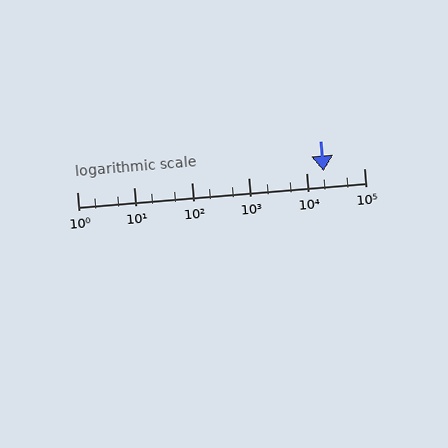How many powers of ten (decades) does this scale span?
The scale spans 5 decades, from 1 to 100000.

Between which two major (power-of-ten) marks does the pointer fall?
The pointer is between 10000 and 100000.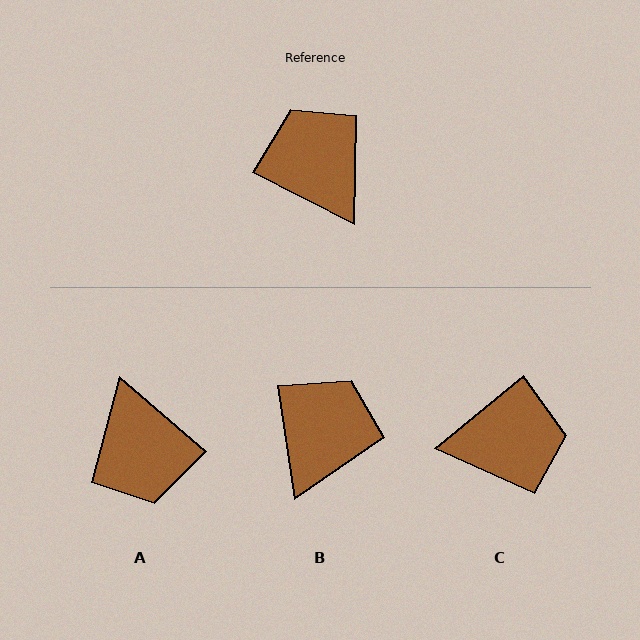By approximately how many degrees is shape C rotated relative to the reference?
Approximately 113 degrees clockwise.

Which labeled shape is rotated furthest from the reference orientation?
A, about 166 degrees away.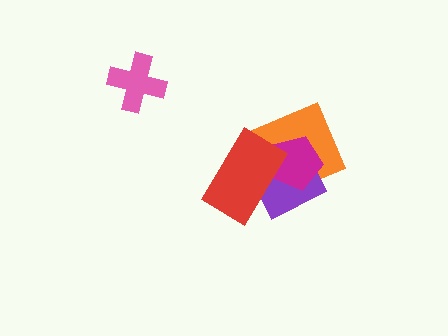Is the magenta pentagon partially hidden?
Yes, it is partially covered by another shape.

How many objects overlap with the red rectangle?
3 objects overlap with the red rectangle.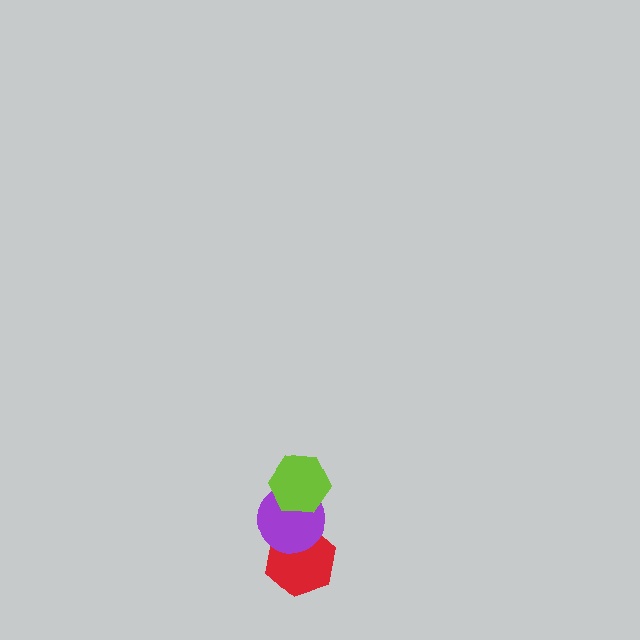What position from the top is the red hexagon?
The red hexagon is 3rd from the top.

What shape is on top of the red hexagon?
The purple circle is on top of the red hexagon.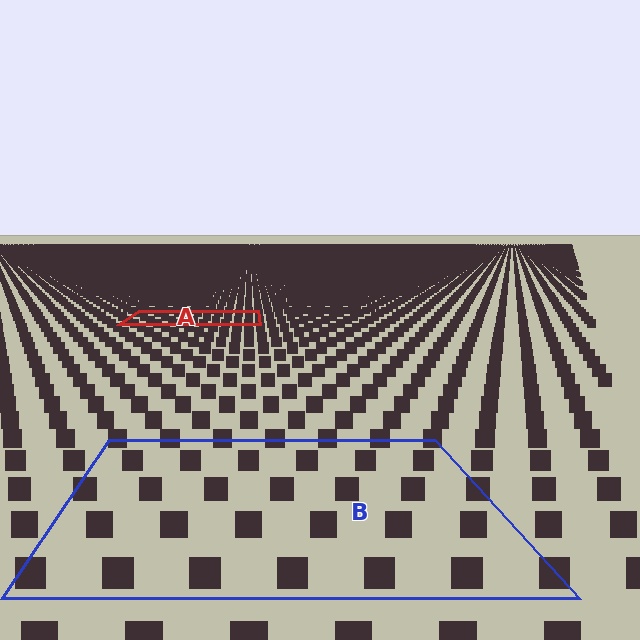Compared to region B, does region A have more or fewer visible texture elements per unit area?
Region A has more texture elements per unit area — they are packed more densely because it is farther away.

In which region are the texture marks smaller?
The texture marks are smaller in region A, because it is farther away.